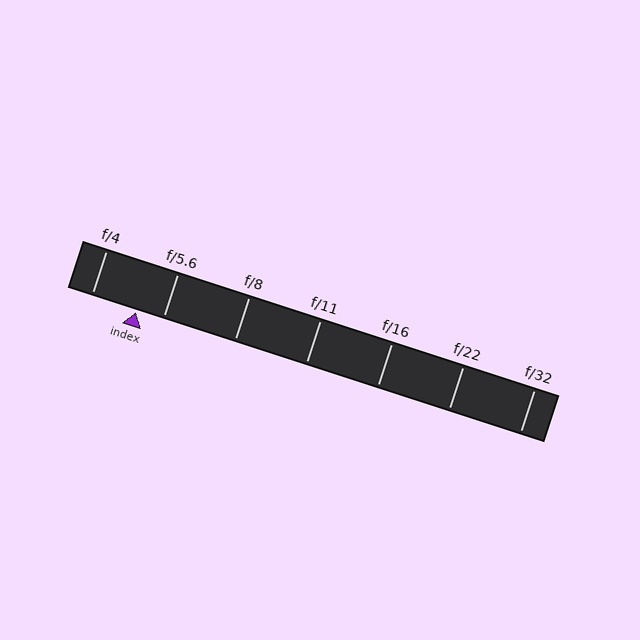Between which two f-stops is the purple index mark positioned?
The index mark is between f/4 and f/5.6.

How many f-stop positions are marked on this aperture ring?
There are 7 f-stop positions marked.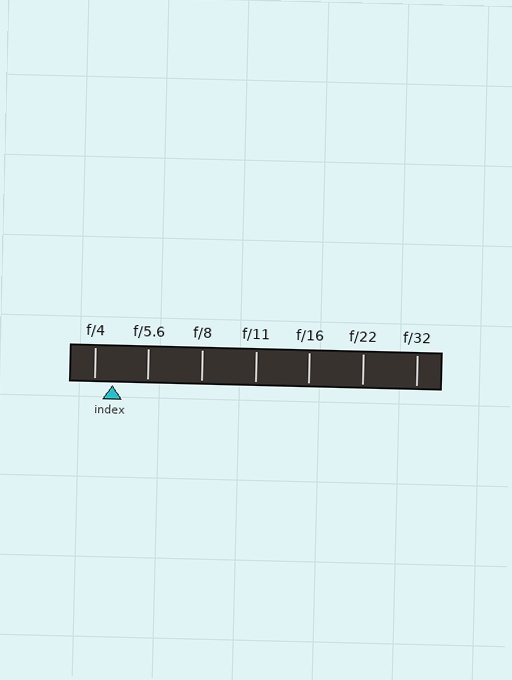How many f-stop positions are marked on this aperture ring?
There are 7 f-stop positions marked.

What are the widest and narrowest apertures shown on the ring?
The widest aperture shown is f/4 and the narrowest is f/32.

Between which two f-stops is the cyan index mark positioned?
The index mark is between f/4 and f/5.6.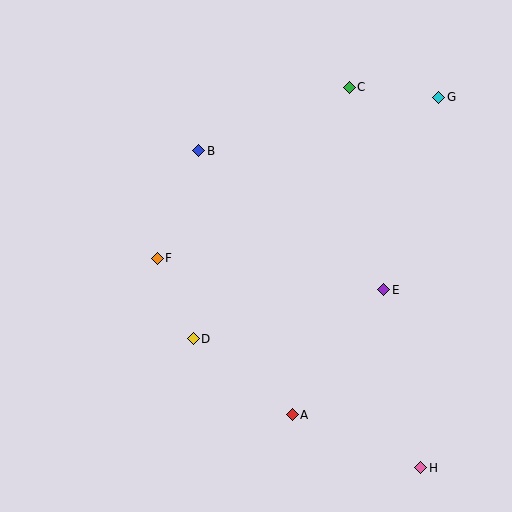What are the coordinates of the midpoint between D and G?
The midpoint between D and G is at (316, 218).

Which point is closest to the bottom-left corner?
Point D is closest to the bottom-left corner.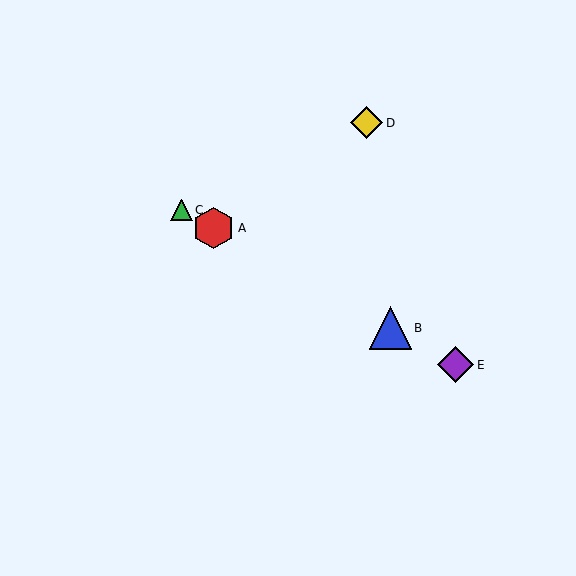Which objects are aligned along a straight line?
Objects A, B, C, E are aligned along a straight line.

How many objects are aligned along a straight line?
4 objects (A, B, C, E) are aligned along a straight line.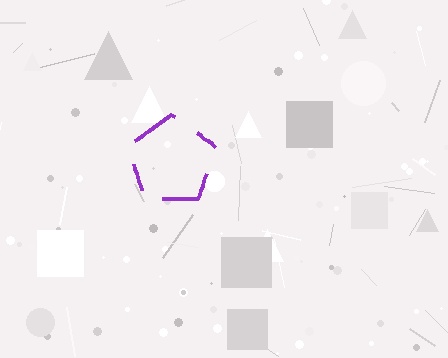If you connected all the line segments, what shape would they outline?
They would outline a pentagon.